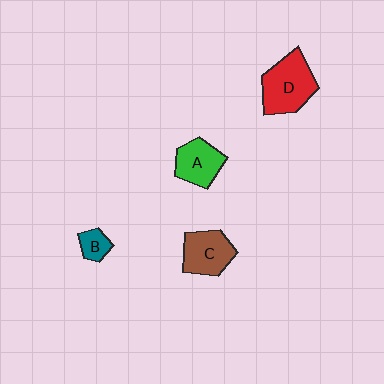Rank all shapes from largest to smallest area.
From largest to smallest: D (red), C (brown), A (green), B (teal).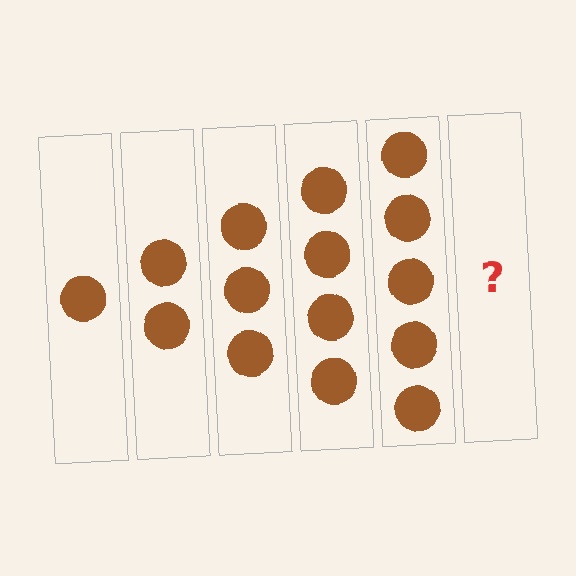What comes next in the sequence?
The next element should be 6 circles.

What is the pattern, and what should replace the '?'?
The pattern is that each step adds one more circle. The '?' should be 6 circles.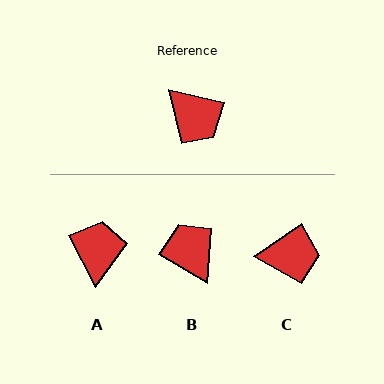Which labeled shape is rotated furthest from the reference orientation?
B, about 162 degrees away.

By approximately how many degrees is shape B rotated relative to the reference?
Approximately 162 degrees counter-clockwise.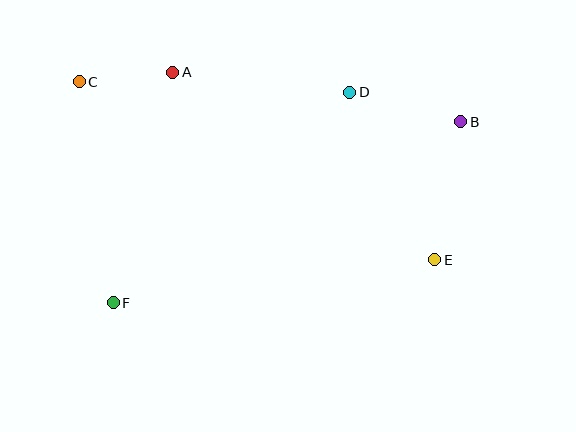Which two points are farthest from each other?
Points C and E are farthest from each other.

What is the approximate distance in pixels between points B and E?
The distance between B and E is approximately 140 pixels.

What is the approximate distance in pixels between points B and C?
The distance between B and C is approximately 384 pixels.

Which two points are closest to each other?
Points A and C are closest to each other.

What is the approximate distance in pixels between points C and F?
The distance between C and F is approximately 224 pixels.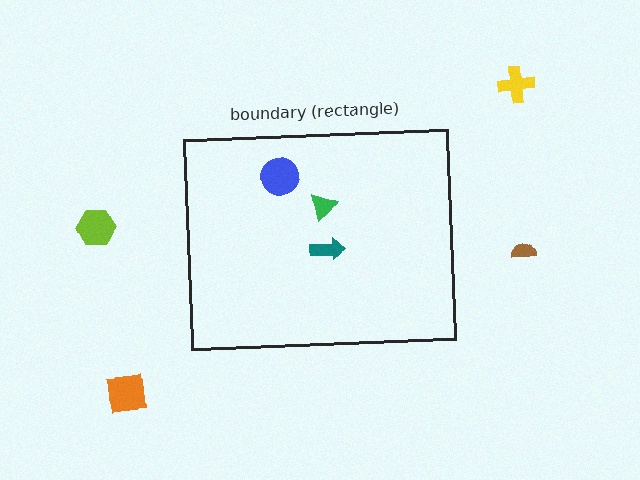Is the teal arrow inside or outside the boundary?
Inside.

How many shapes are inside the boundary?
3 inside, 4 outside.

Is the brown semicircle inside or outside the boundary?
Outside.